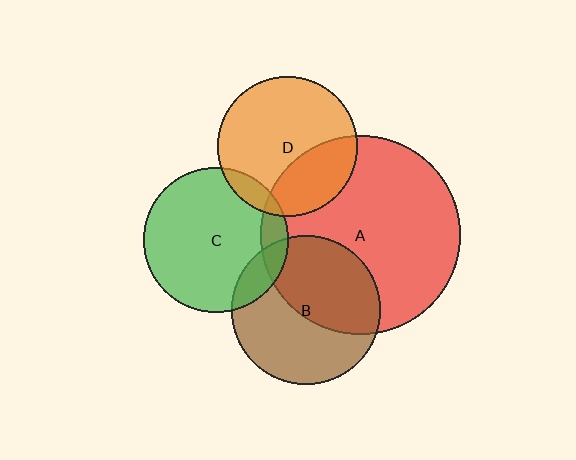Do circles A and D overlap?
Yes.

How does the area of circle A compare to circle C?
Approximately 1.9 times.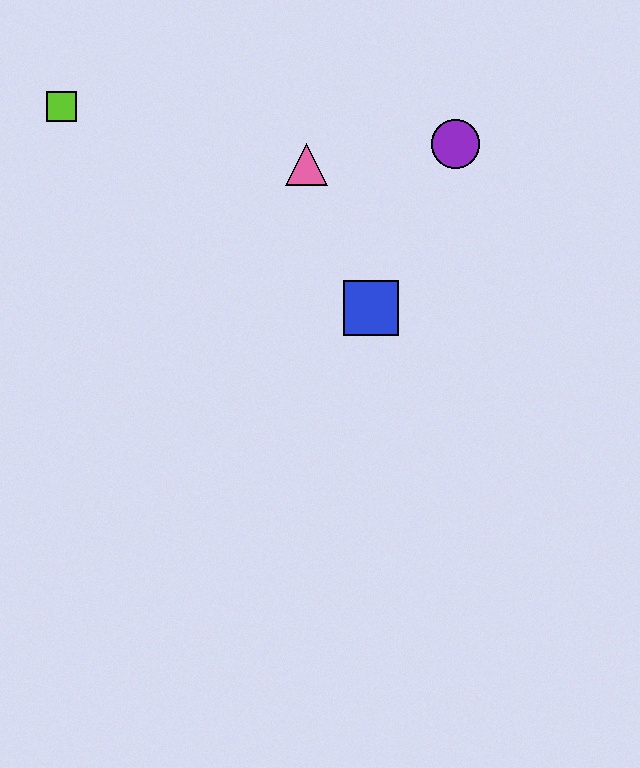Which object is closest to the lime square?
The pink triangle is closest to the lime square.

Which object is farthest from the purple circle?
The lime square is farthest from the purple circle.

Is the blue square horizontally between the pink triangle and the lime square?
No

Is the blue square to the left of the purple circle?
Yes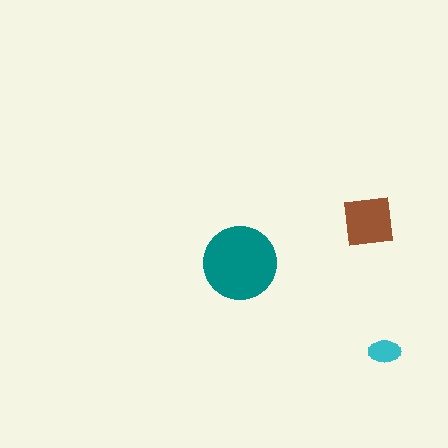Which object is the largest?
The teal circle.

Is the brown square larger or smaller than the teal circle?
Smaller.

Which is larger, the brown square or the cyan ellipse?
The brown square.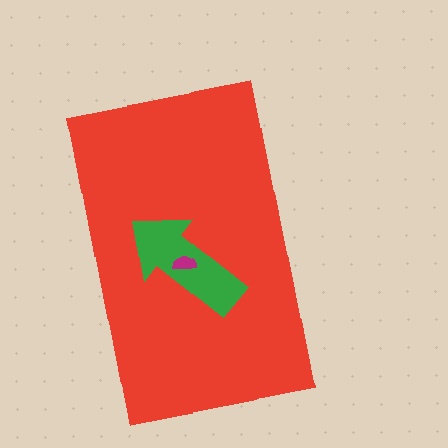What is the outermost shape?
The red rectangle.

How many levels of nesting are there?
3.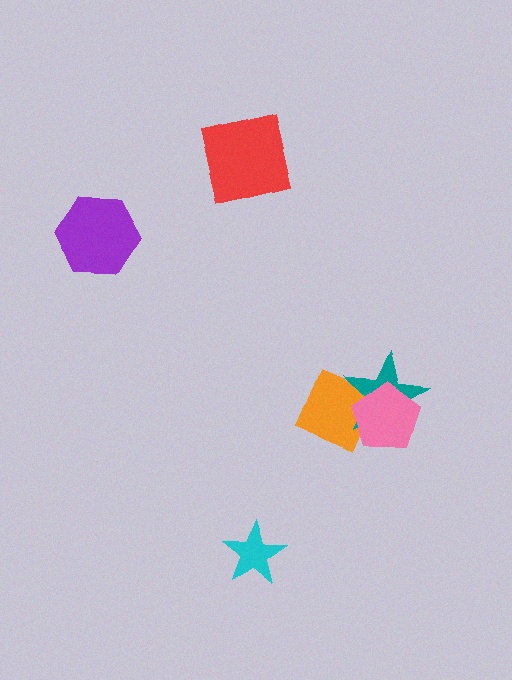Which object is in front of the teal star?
The pink pentagon is in front of the teal star.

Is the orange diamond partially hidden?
Yes, it is partially covered by another shape.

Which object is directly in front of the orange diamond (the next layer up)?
The teal star is directly in front of the orange diamond.